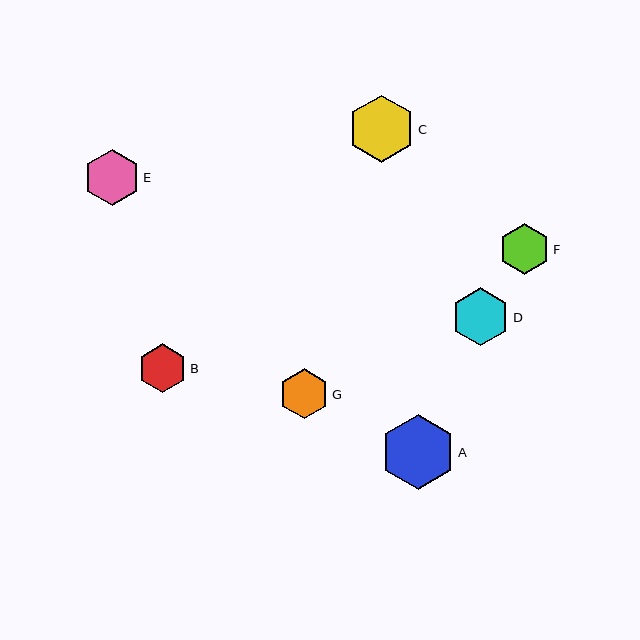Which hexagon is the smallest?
Hexagon B is the smallest with a size of approximately 49 pixels.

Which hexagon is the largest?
Hexagon A is the largest with a size of approximately 75 pixels.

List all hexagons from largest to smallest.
From largest to smallest: A, C, D, E, F, G, B.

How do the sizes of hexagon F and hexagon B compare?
Hexagon F and hexagon B are approximately the same size.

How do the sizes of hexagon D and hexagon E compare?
Hexagon D and hexagon E are approximately the same size.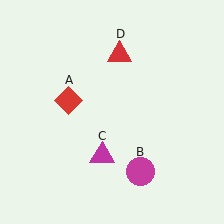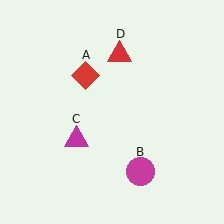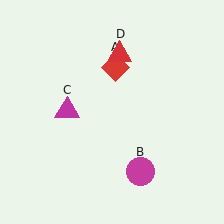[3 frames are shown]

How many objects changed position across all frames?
2 objects changed position: red diamond (object A), magenta triangle (object C).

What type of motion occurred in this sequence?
The red diamond (object A), magenta triangle (object C) rotated clockwise around the center of the scene.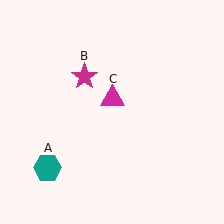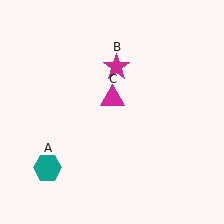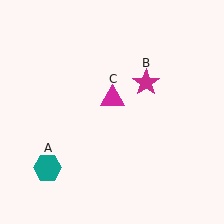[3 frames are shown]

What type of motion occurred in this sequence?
The magenta star (object B) rotated clockwise around the center of the scene.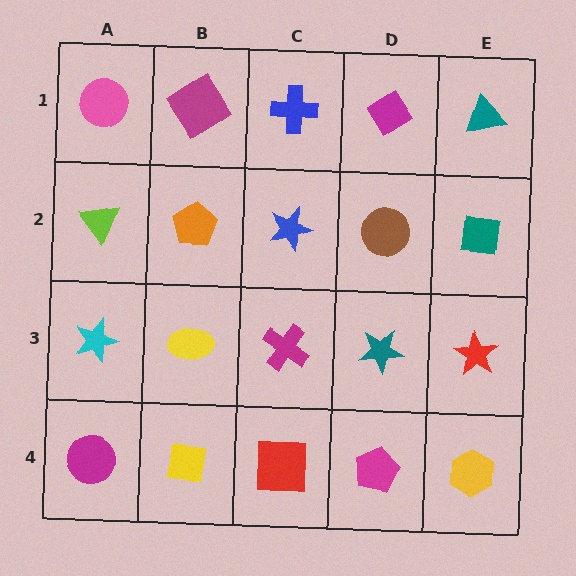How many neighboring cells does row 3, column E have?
3.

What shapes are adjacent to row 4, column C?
A magenta cross (row 3, column C), a yellow square (row 4, column B), a magenta pentagon (row 4, column D).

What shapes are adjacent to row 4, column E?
A red star (row 3, column E), a magenta pentagon (row 4, column D).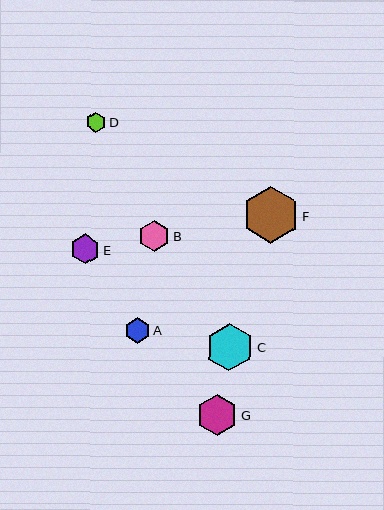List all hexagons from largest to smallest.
From largest to smallest: F, C, G, B, E, A, D.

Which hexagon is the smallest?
Hexagon D is the smallest with a size of approximately 20 pixels.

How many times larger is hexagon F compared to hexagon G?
Hexagon F is approximately 1.4 times the size of hexagon G.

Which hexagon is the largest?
Hexagon F is the largest with a size of approximately 57 pixels.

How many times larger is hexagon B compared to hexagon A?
Hexagon B is approximately 1.2 times the size of hexagon A.